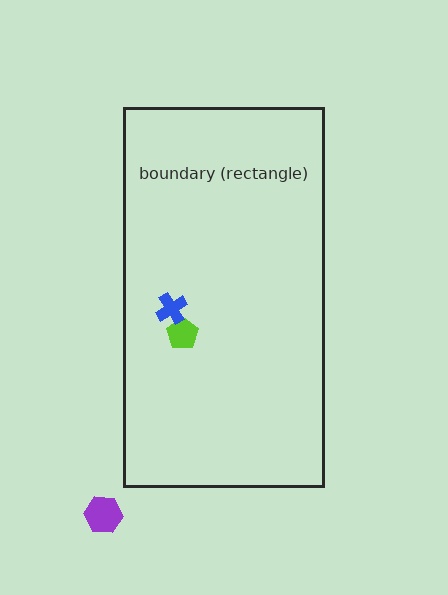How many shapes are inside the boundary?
2 inside, 1 outside.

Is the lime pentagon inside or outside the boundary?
Inside.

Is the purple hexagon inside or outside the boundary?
Outside.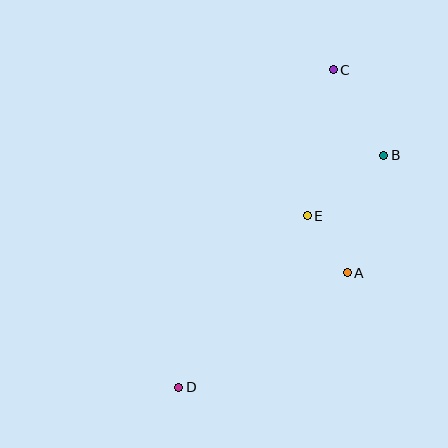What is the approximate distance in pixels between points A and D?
The distance between A and D is approximately 204 pixels.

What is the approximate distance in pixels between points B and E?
The distance between B and E is approximately 97 pixels.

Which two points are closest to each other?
Points A and E are closest to each other.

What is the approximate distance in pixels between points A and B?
The distance between A and B is approximately 123 pixels.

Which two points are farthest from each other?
Points C and D are farthest from each other.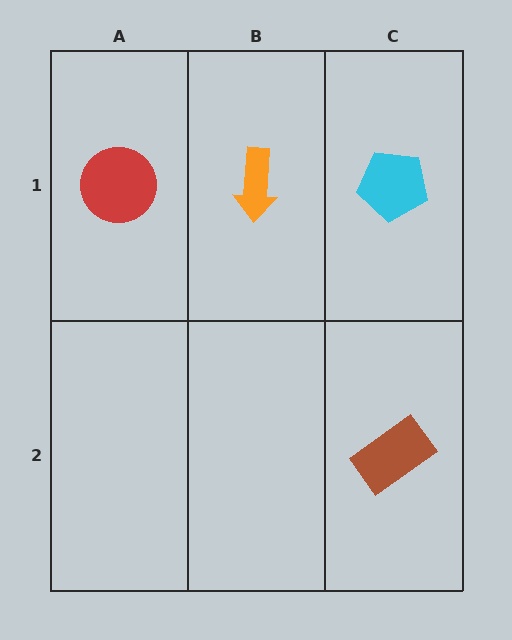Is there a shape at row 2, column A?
No, that cell is empty.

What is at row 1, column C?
A cyan pentagon.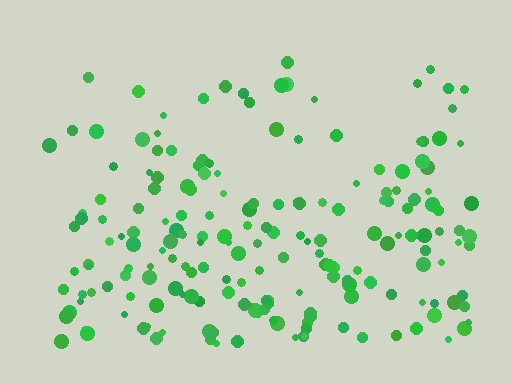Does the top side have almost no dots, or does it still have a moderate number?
Still a moderate number, just noticeably fewer than the bottom.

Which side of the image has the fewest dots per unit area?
The top.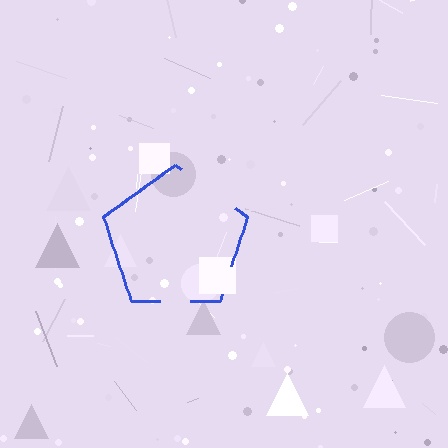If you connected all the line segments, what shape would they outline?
They would outline a pentagon.